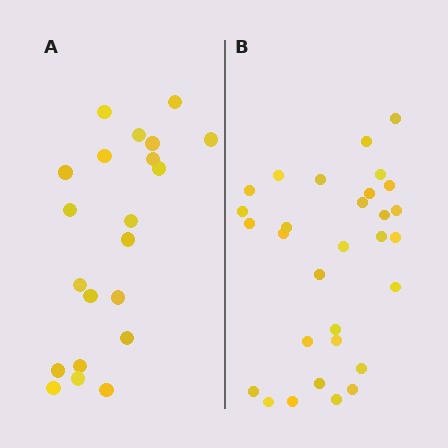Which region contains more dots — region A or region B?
Region B (the right region) has more dots.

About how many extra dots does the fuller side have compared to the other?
Region B has roughly 8 or so more dots than region A.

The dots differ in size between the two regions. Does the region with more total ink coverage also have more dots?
No. Region A has more total ink coverage because its dots are larger, but region B actually contains more individual dots. Total area can be misleading — the number of items is what matters here.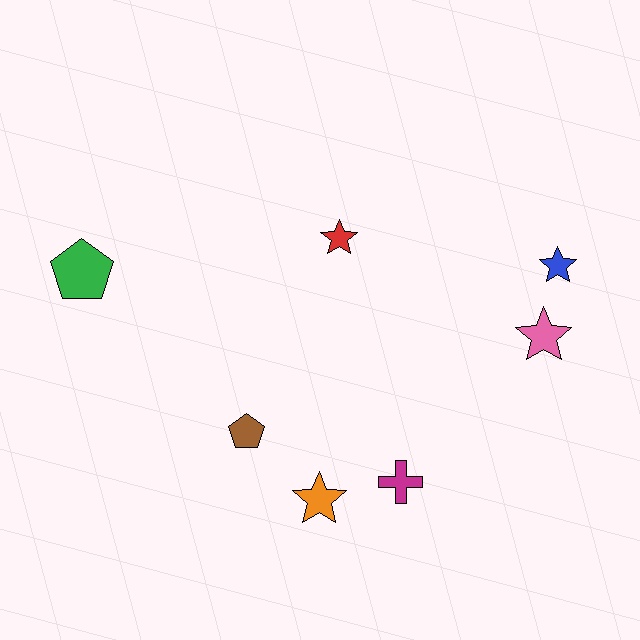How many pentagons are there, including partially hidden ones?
There are 2 pentagons.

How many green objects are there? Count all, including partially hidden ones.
There is 1 green object.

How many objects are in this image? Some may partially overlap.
There are 7 objects.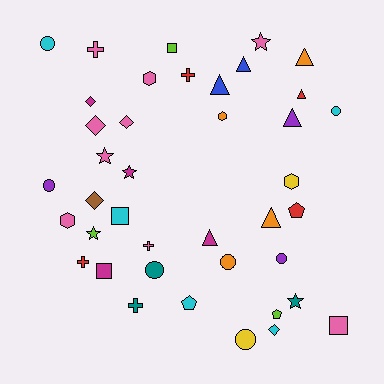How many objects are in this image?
There are 40 objects.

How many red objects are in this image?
There are 4 red objects.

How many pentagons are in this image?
There are 3 pentagons.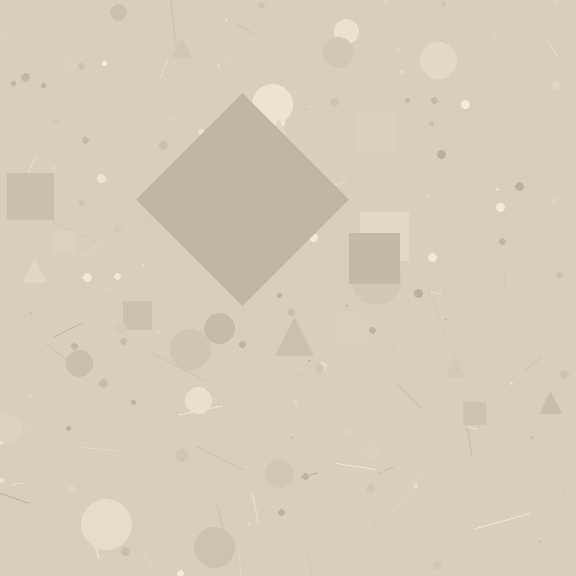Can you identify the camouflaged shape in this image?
The camouflaged shape is a diamond.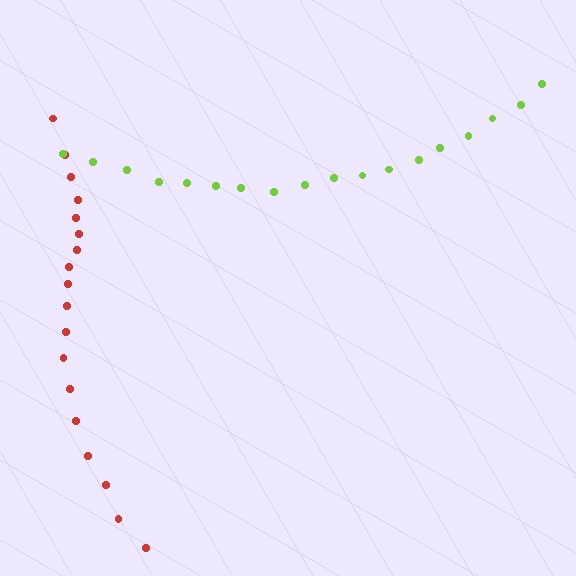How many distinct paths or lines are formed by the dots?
There are 2 distinct paths.